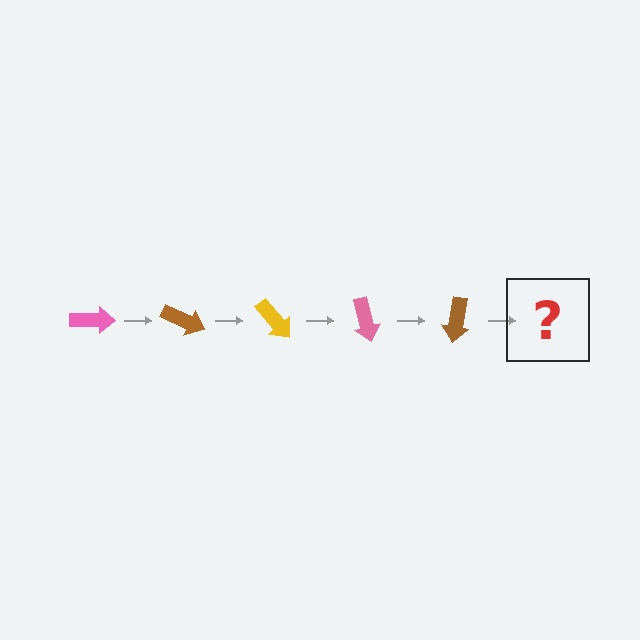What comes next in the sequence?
The next element should be a yellow arrow, rotated 125 degrees from the start.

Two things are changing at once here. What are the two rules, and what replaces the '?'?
The two rules are that it rotates 25 degrees each step and the color cycles through pink, brown, and yellow. The '?' should be a yellow arrow, rotated 125 degrees from the start.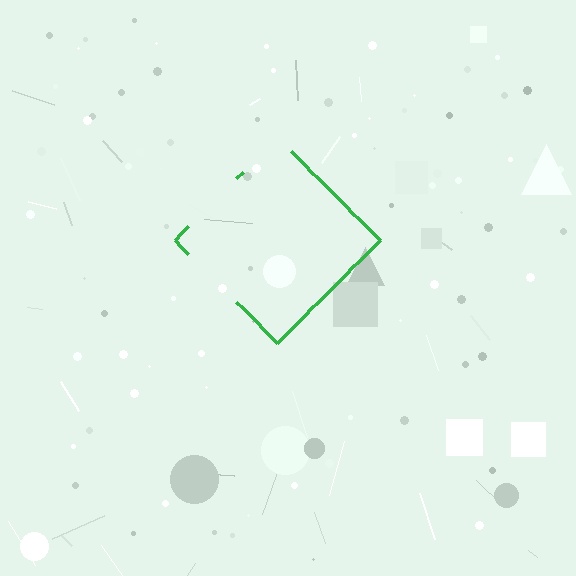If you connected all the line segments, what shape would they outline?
They would outline a diamond.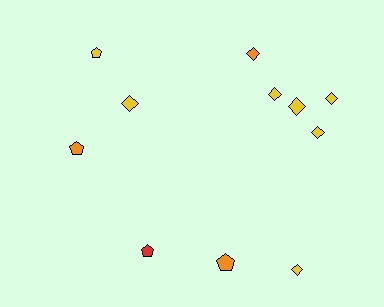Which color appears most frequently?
Yellow, with 7 objects.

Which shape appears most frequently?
Diamond, with 7 objects.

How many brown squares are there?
There are no brown squares.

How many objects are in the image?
There are 11 objects.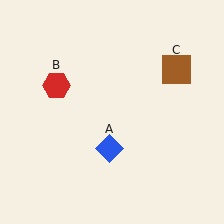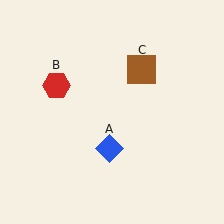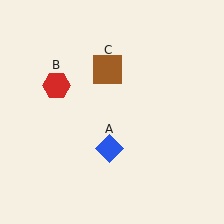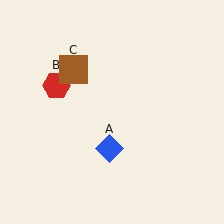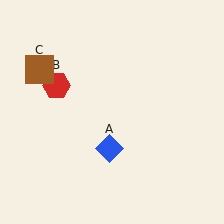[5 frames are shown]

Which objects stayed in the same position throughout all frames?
Blue diamond (object A) and red hexagon (object B) remained stationary.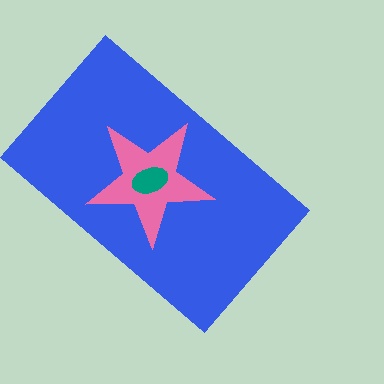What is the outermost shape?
The blue rectangle.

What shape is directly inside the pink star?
The teal ellipse.